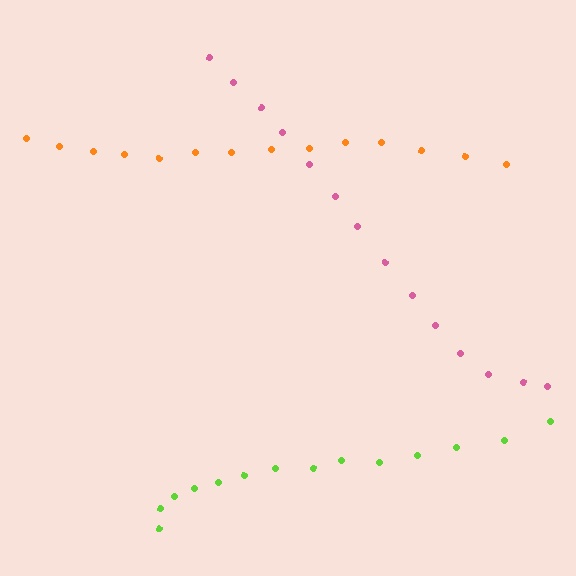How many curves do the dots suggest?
There are 3 distinct paths.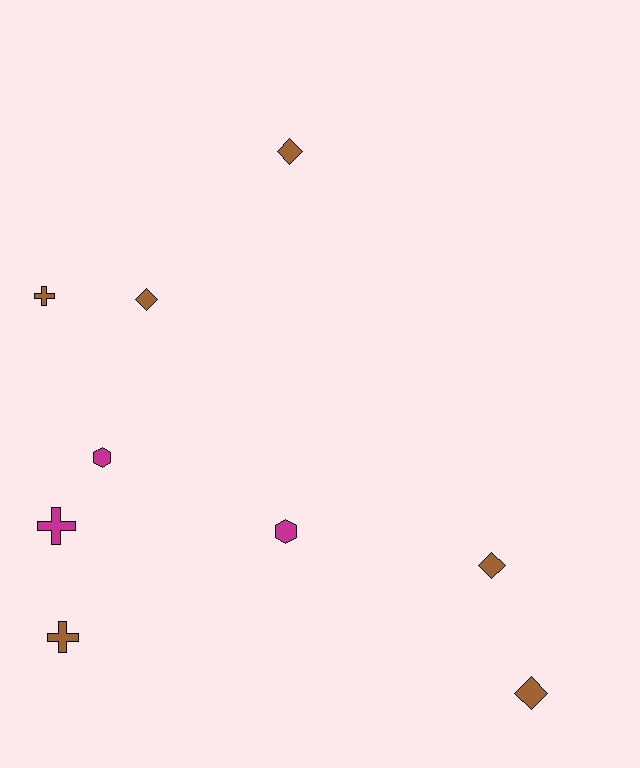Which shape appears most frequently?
Diamond, with 4 objects.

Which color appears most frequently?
Brown, with 6 objects.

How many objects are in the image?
There are 9 objects.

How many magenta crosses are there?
There is 1 magenta cross.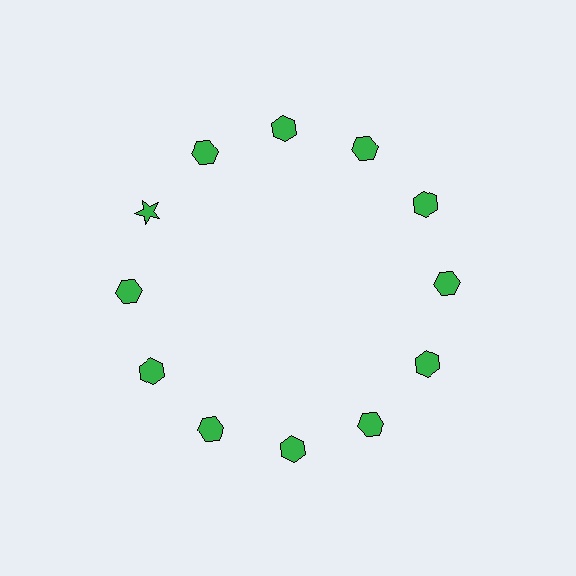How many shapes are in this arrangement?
There are 12 shapes arranged in a ring pattern.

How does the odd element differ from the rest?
It has a different shape: star instead of hexagon.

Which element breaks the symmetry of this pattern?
The green star at roughly the 10 o'clock position breaks the symmetry. All other shapes are green hexagons.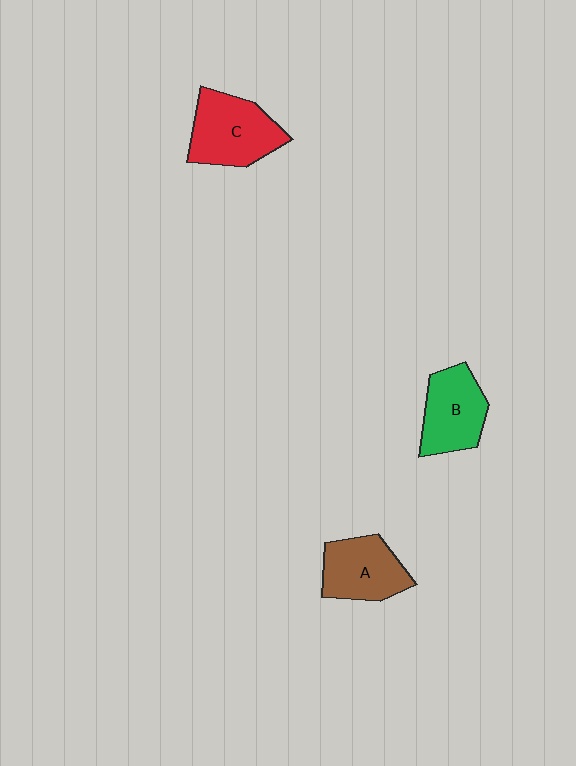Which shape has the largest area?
Shape C (red).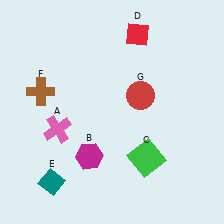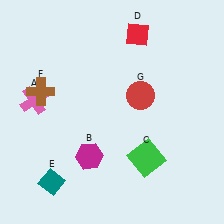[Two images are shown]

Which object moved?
The pink cross (A) moved up.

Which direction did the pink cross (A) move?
The pink cross (A) moved up.